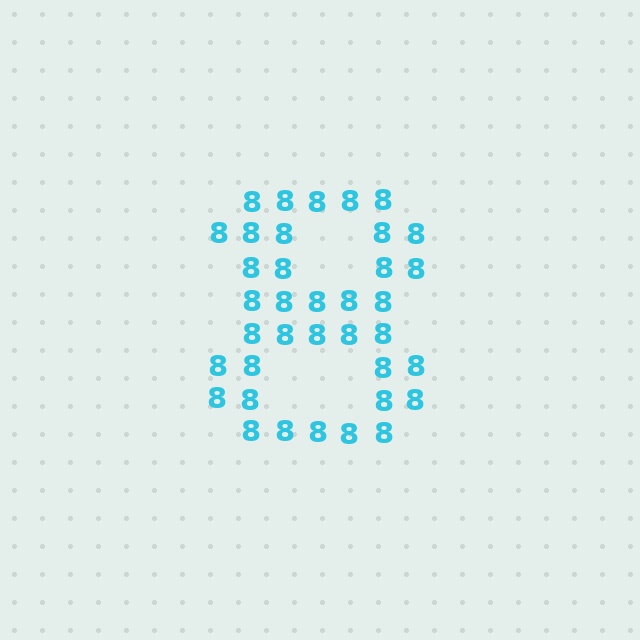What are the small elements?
The small elements are digit 8's.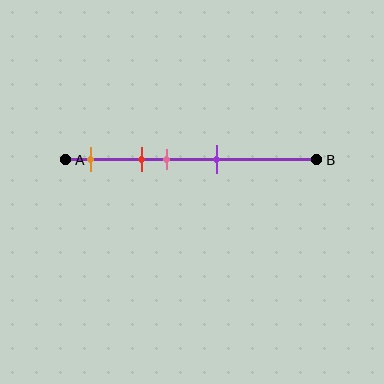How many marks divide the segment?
There are 4 marks dividing the segment.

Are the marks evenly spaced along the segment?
No, the marks are not evenly spaced.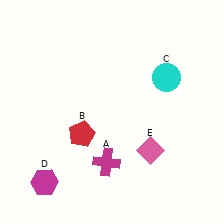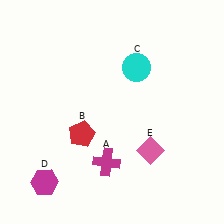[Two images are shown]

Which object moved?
The cyan circle (C) moved left.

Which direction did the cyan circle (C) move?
The cyan circle (C) moved left.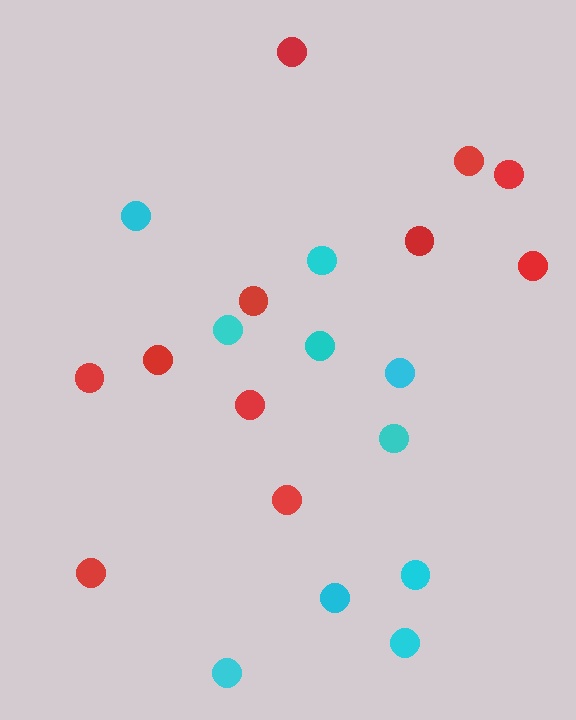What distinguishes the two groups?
There are 2 groups: one group of red circles (11) and one group of cyan circles (10).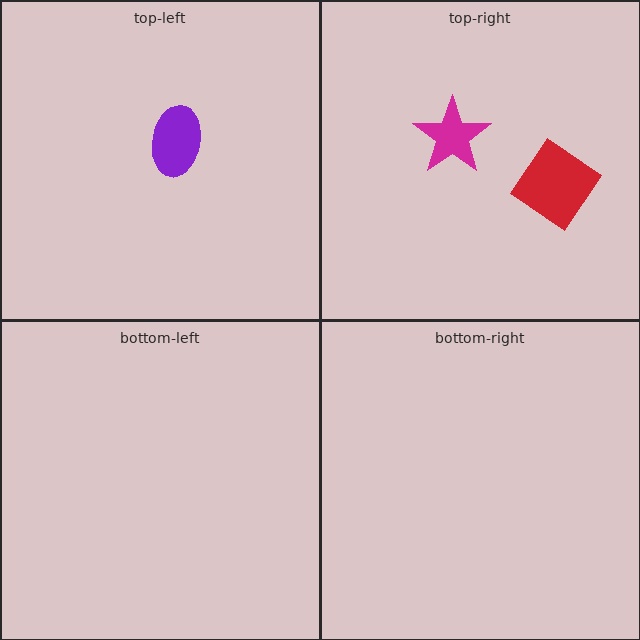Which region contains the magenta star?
The top-right region.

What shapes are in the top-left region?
The purple ellipse.